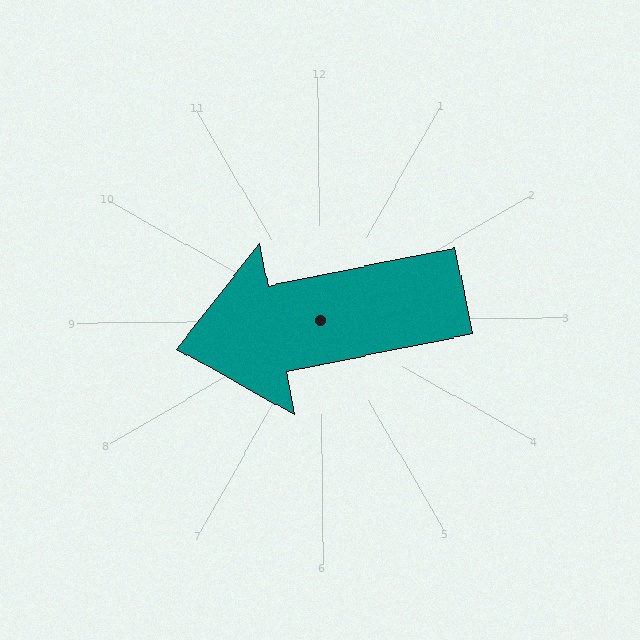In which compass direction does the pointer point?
West.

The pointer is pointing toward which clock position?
Roughly 9 o'clock.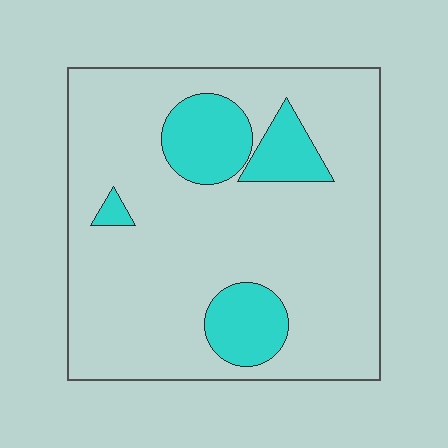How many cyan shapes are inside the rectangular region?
4.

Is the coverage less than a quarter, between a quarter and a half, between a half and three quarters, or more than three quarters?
Less than a quarter.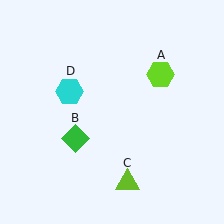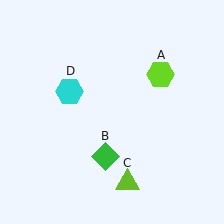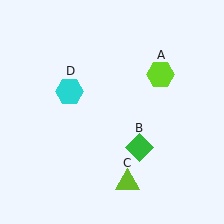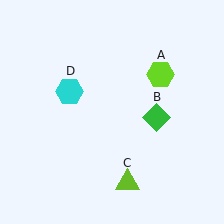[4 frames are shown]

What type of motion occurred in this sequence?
The green diamond (object B) rotated counterclockwise around the center of the scene.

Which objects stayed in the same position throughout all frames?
Lime hexagon (object A) and lime triangle (object C) and cyan hexagon (object D) remained stationary.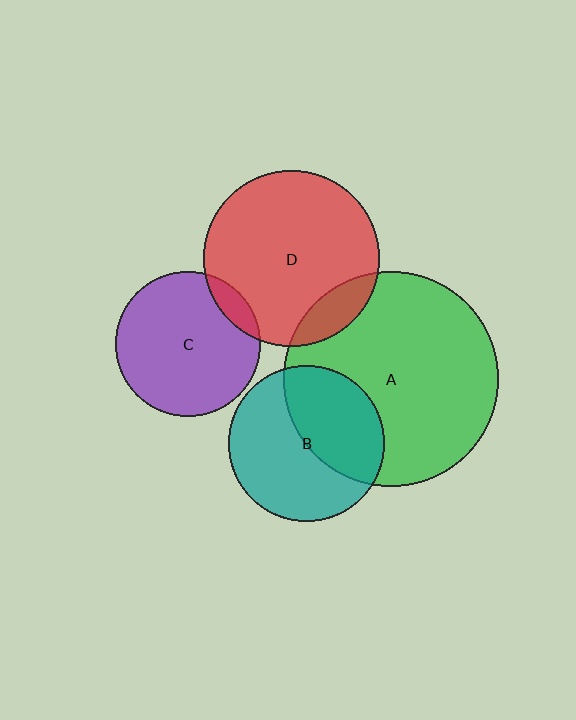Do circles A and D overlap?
Yes.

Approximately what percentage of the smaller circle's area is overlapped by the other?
Approximately 15%.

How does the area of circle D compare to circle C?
Approximately 1.5 times.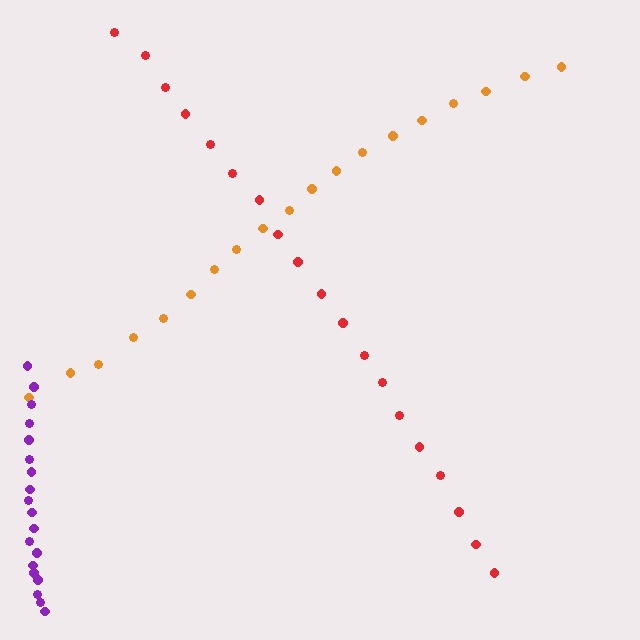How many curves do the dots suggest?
There are 3 distinct paths.